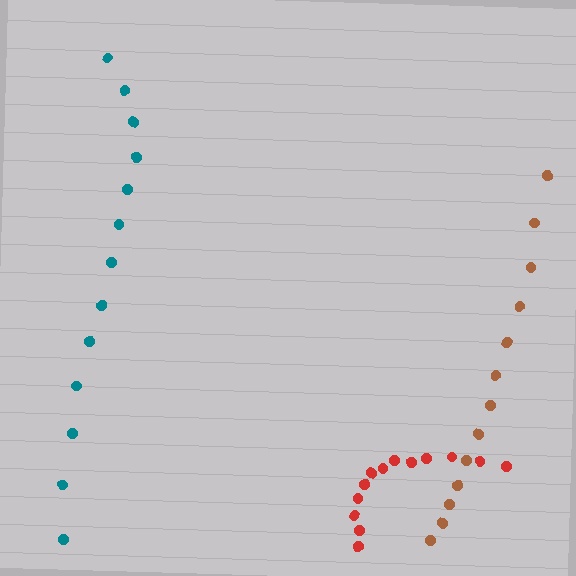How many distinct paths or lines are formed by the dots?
There are 3 distinct paths.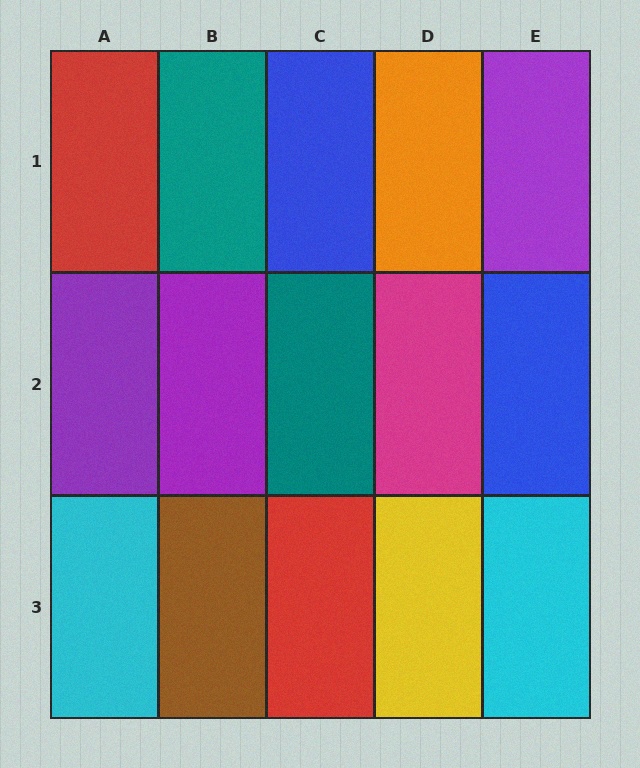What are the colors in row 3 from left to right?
Cyan, brown, red, yellow, cyan.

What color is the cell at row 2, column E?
Blue.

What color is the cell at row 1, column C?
Blue.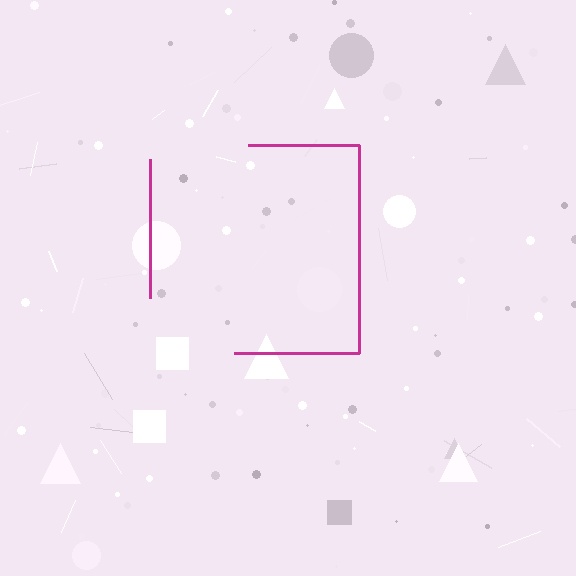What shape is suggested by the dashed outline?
The dashed outline suggests a square.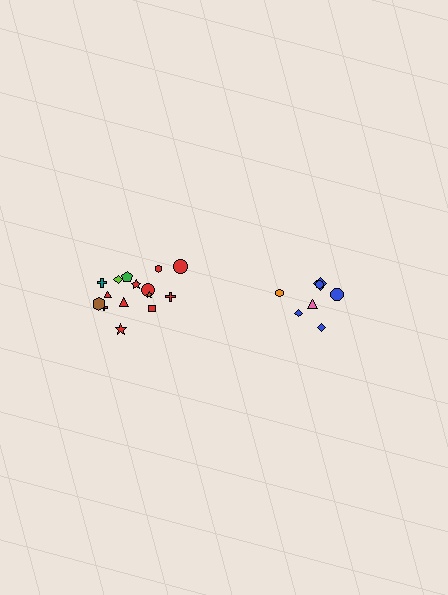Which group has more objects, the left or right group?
The left group.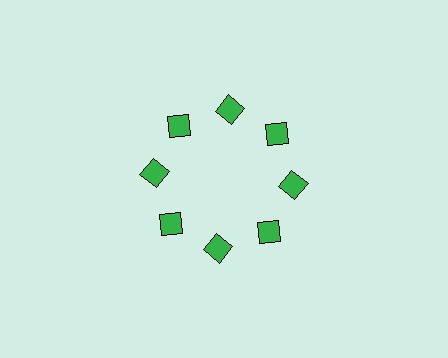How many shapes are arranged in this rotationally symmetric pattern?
There are 8 shapes, arranged in 8 groups of 1.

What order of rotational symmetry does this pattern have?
This pattern has 8-fold rotational symmetry.